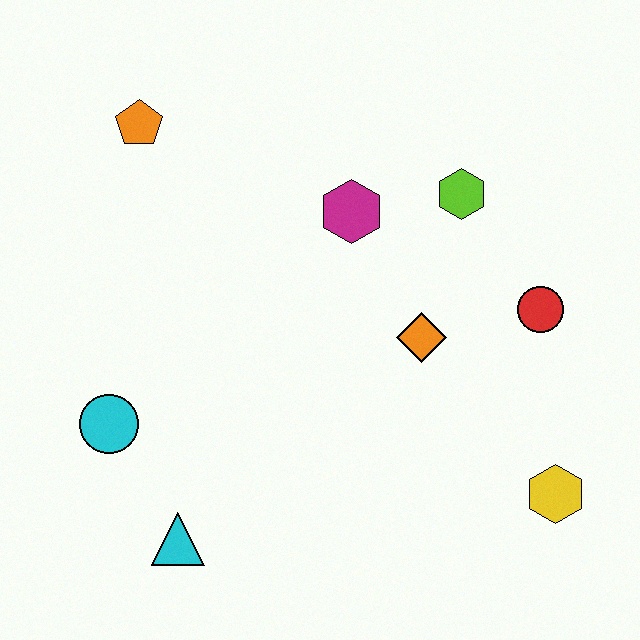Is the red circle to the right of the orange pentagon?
Yes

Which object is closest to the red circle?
The orange diamond is closest to the red circle.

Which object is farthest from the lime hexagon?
The cyan triangle is farthest from the lime hexagon.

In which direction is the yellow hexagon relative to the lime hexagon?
The yellow hexagon is below the lime hexagon.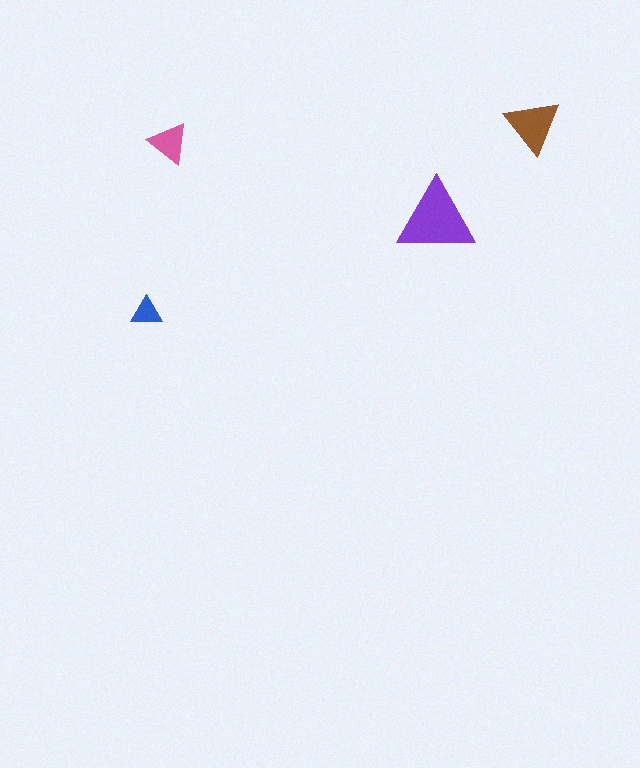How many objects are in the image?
There are 4 objects in the image.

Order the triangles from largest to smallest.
the purple one, the brown one, the pink one, the blue one.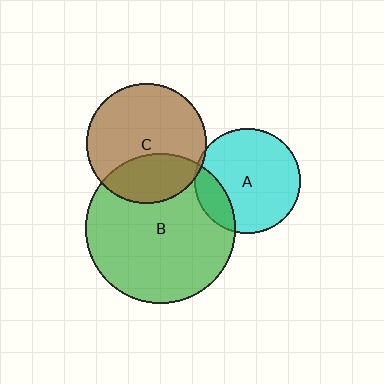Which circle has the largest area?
Circle B (green).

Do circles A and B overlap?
Yes.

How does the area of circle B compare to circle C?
Approximately 1.6 times.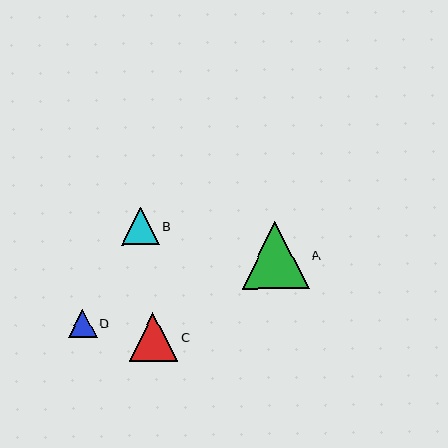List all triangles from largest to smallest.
From largest to smallest: A, C, B, D.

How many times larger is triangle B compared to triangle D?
Triangle B is approximately 1.3 times the size of triangle D.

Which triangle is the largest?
Triangle A is the largest with a size of approximately 67 pixels.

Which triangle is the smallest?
Triangle D is the smallest with a size of approximately 28 pixels.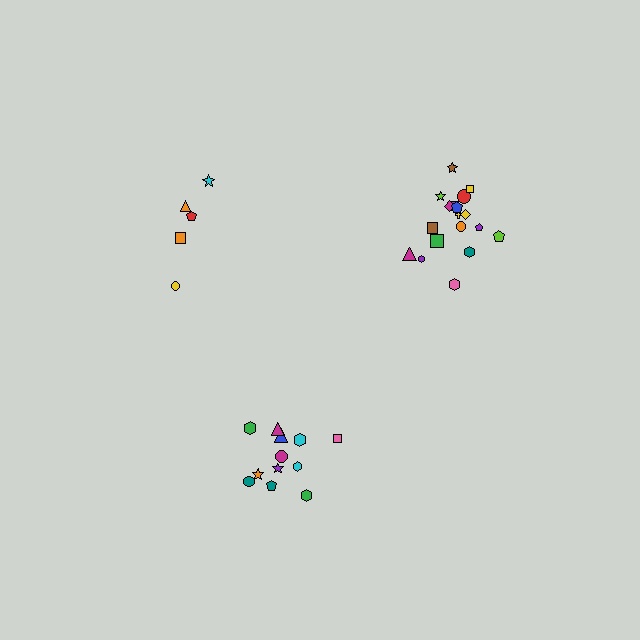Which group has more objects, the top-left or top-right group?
The top-right group.